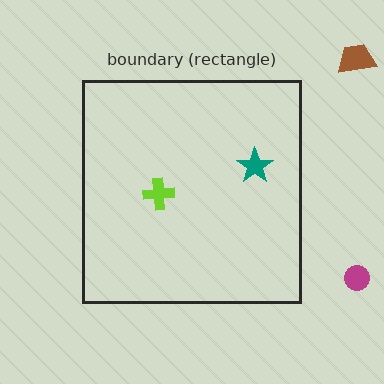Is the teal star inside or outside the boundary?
Inside.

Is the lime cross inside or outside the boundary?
Inside.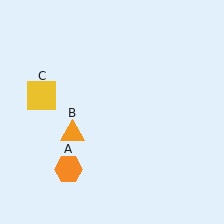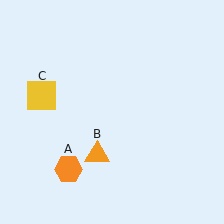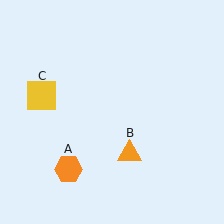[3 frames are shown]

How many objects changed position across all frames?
1 object changed position: orange triangle (object B).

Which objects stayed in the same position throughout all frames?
Orange hexagon (object A) and yellow square (object C) remained stationary.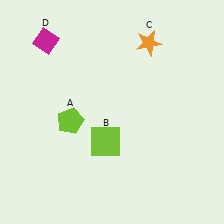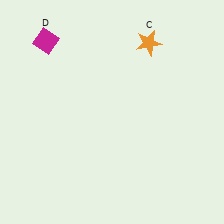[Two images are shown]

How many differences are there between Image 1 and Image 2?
There are 2 differences between the two images.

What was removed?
The lime pentagon (A), the lime square (B) were removed in Image 2.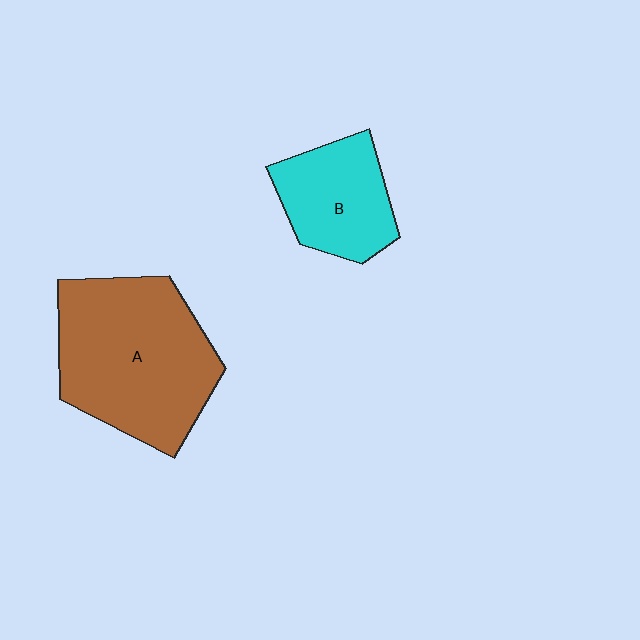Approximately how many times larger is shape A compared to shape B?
Approximately 1.9 times.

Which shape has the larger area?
Shape A (brown).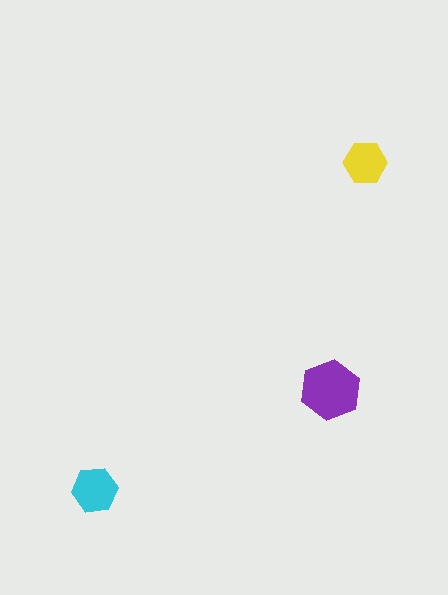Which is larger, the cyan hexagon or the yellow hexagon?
The cyan one.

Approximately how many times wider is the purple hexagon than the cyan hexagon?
About 1.5 times wider.